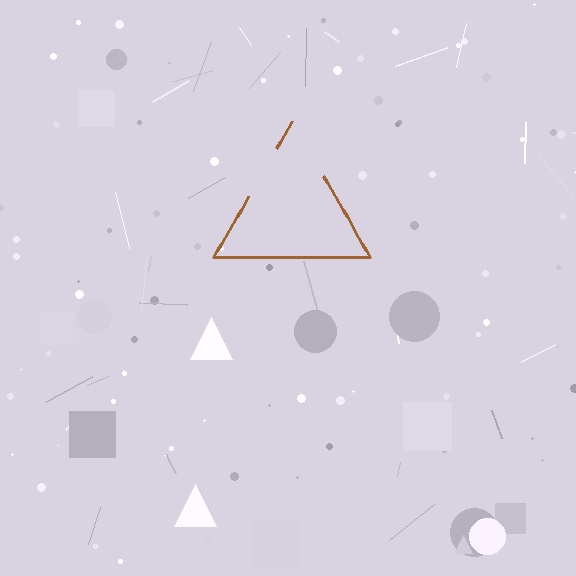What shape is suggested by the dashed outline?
The dashed outline suggests a triangle.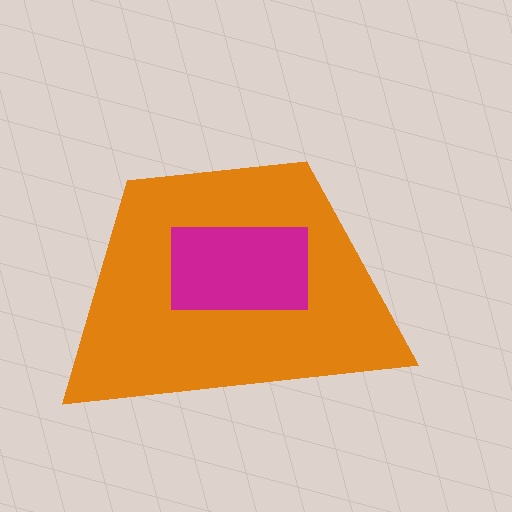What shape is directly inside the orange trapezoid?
The magenta rectangle.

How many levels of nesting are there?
2.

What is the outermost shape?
The orange trapezoid.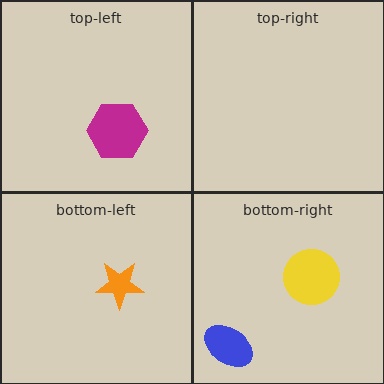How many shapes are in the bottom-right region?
2.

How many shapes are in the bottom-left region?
1.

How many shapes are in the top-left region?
1.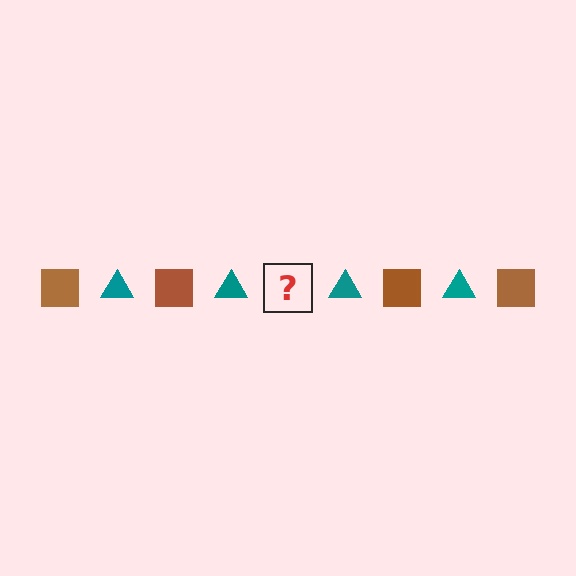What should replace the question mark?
The question mark should be replaced with a brown square.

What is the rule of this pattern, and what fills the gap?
The rule is that the pattern alternates between brown square and teal triangle. The gap should be filled with a brown square.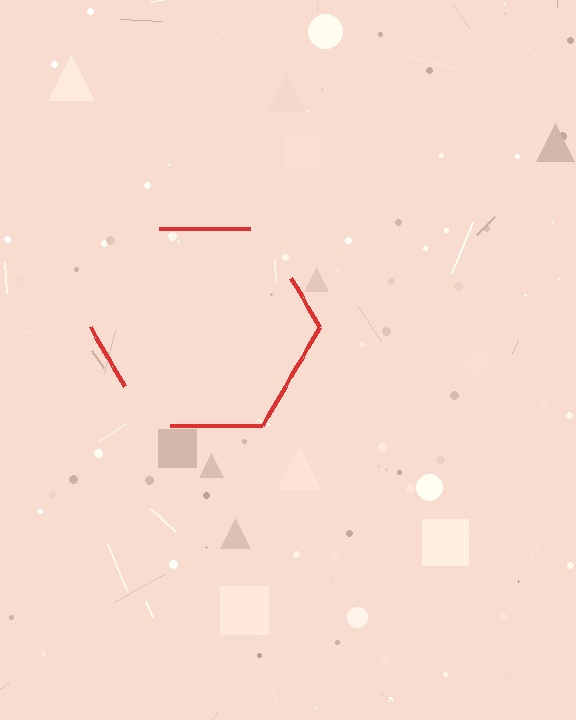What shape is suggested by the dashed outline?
The dashed outline suggests a hexagon.